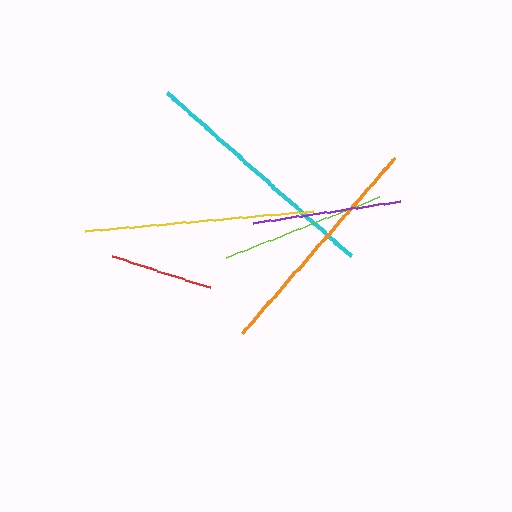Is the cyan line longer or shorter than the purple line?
The cyan line is longer than the purple line.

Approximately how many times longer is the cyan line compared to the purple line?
The cyan line is approximately 1.7 times the length of the purple line.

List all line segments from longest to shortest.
From longest to shortest: cyan, orange, yellow, lime, purple, red.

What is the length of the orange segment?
The orange segment is approximately 232 pixels long.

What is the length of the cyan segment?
The cyan segment is approximately 247 pixels long.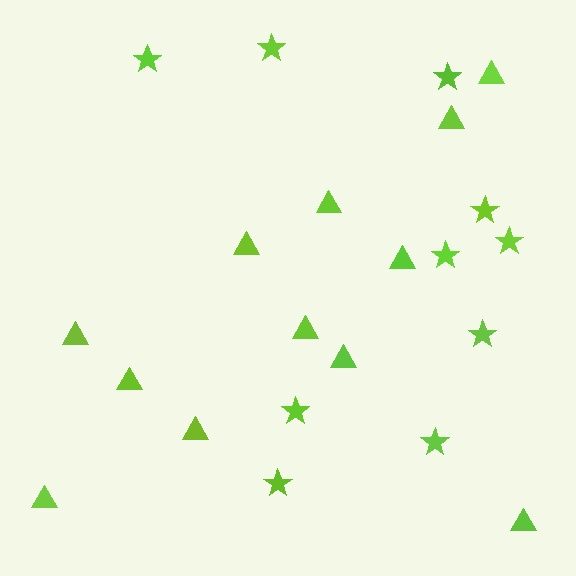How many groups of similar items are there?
There are 2 groups: one group of triangles (12) and one group of stars (10).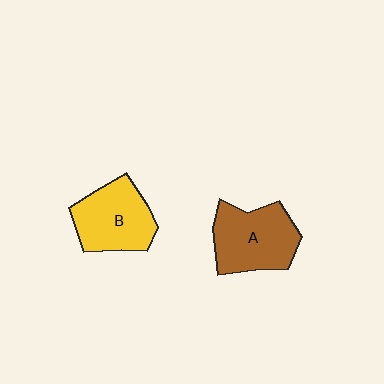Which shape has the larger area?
Shape A (brown).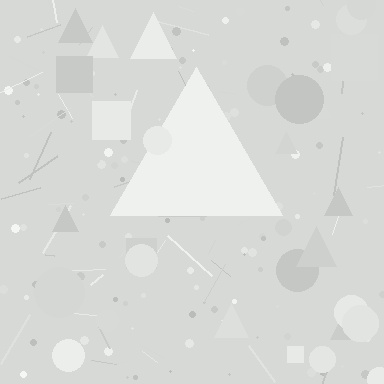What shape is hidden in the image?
A triangle is hidden in the image.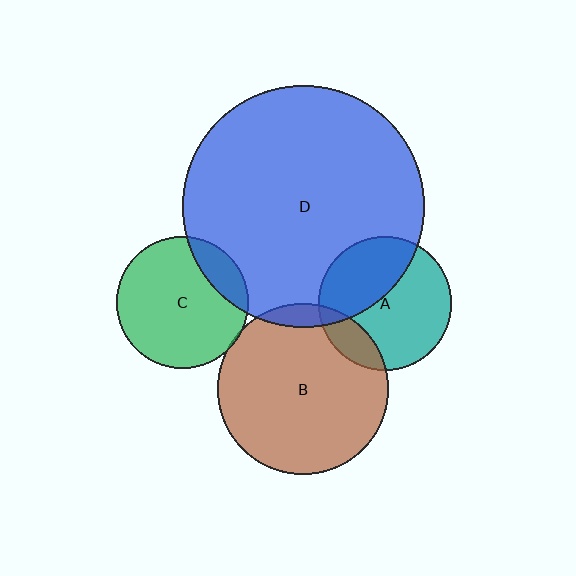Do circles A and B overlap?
Yes.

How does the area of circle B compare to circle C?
Approximately 1.7 times.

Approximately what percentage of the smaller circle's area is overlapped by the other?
Approximately 15%.